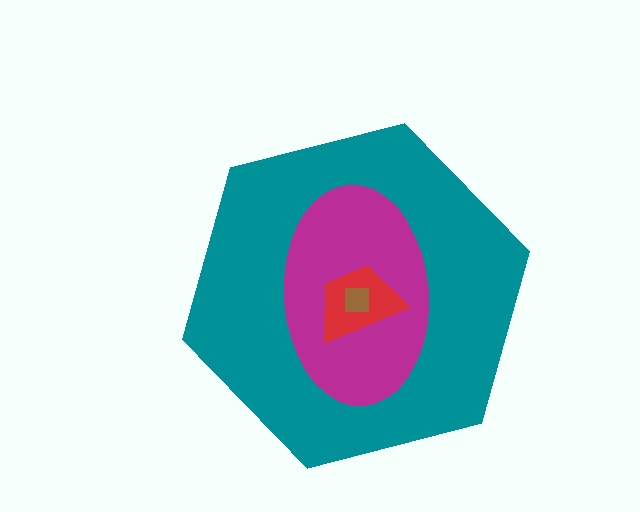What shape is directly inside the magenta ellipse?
The red trapezoid.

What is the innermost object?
The brown square.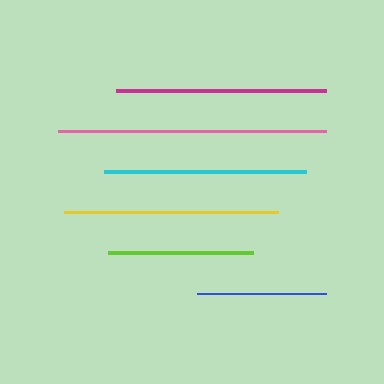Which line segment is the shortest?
The blue line is the shortest at approximately 129 pixels.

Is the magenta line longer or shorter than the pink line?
The pink line is longer than the magenta line.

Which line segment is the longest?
The pink line is the longest at approximately 268 pixels.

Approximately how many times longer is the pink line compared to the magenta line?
The pink line is approximately 1.3 times the length of the magenta line.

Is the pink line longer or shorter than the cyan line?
The pink line is longer than the cyan line.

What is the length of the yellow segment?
The yellow segment is approximately 214 pixels long.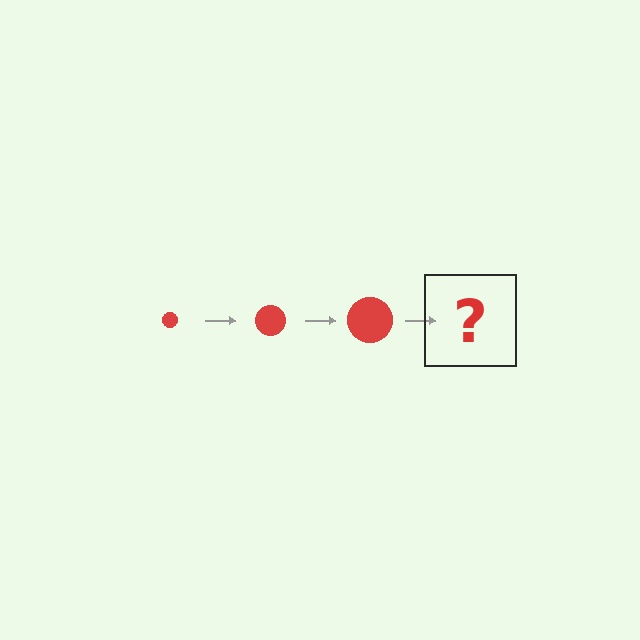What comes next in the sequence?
The next element should be a red circle, larger than the previous one.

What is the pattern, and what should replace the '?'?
The pattern is that the circle gets progressively larger each step. The '?' should be a red circle, larger than the previous one.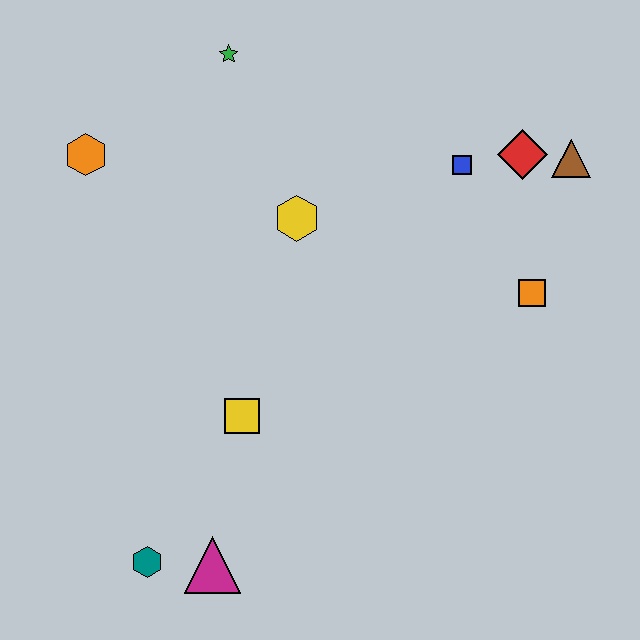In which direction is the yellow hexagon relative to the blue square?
The yellow hexagon is to the left of the blue square.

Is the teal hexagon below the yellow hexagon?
Yes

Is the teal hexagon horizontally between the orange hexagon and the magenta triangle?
Yes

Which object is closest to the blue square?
The red diamond is closest to the blue square.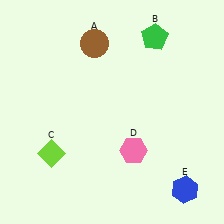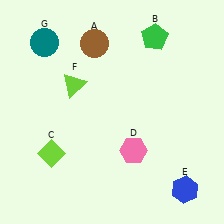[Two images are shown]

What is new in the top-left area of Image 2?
A lime triangle (F) was added in the top-left area of Image 2.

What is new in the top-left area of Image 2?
A teal circle (G) was added in the top-left area of Image 2.